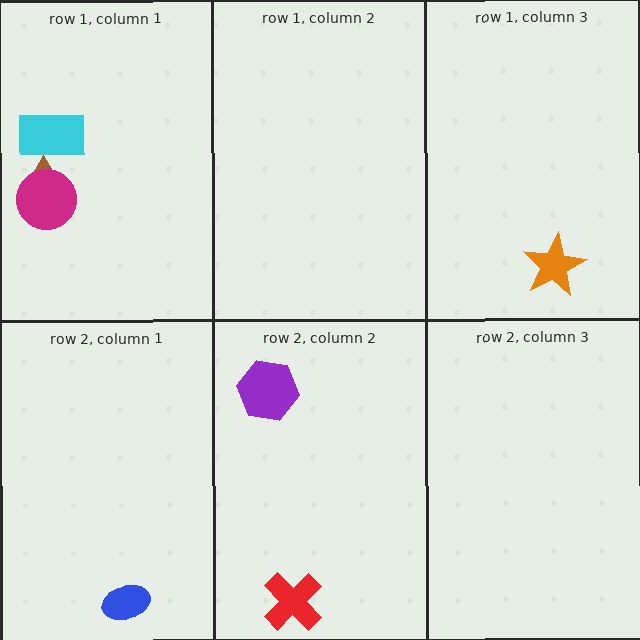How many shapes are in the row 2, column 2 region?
2.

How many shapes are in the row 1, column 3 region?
1.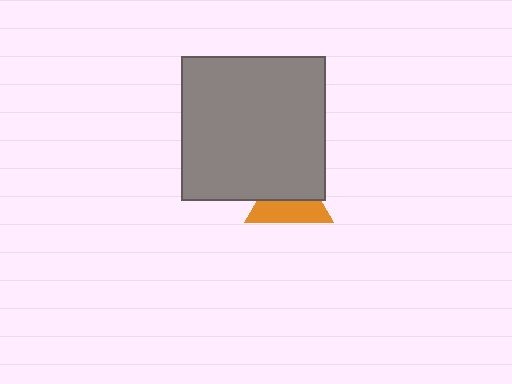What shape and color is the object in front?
The object in front is a gray square.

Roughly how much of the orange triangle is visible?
About half of it is visible (roughly 49%).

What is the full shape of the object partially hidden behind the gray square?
The partially hidden object is an orange triangle.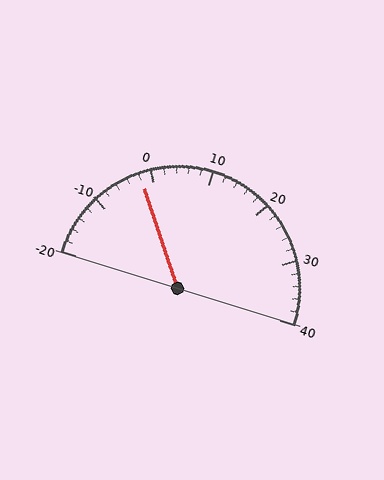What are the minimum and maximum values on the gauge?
The gauge ranges from -20 to 40.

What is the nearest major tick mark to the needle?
The nearest major tick mark is 0.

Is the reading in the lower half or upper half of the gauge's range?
The reading is in the lower half of the range (-20 to 40).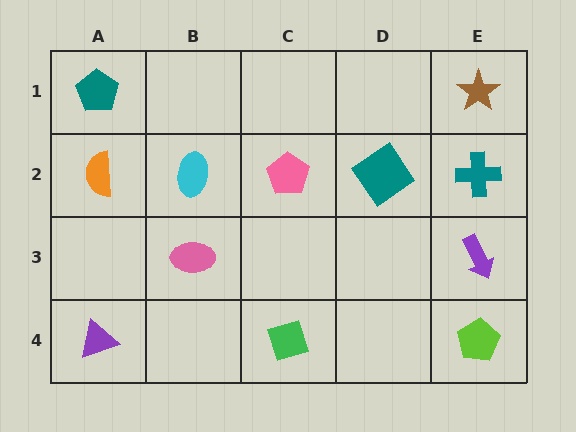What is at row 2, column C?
A pink pentagon.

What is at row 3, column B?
A pink ellipse.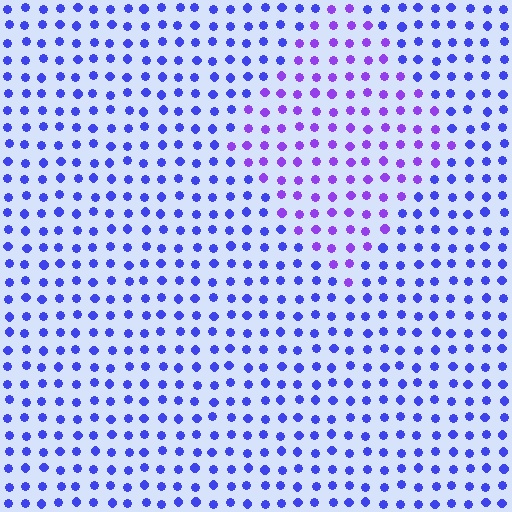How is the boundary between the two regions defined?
The boundary is defined purely by a slight shift in hue (about 32 degrees). Spacing, size, and orientation are identical on both sides.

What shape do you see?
I see a diamond.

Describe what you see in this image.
The image is filled with small blue elements in a uniform arrangement. A diamond-shaped region is visible where the elements are tinted to a slightly different hue, forming a subtle color boundary.